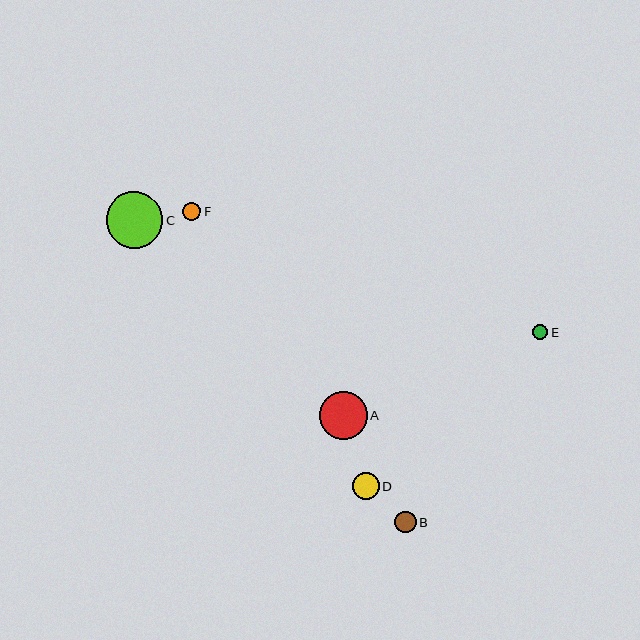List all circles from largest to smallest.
From largest to smallest: C, A, D, B, F, E.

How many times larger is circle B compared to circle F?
Circle B is approximately 1.2 times the size of circle F.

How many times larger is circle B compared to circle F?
Circle B is approximately 1.2 times the size of circle F.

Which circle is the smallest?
Circle E is the smallest with a size of approximately 15 pixels.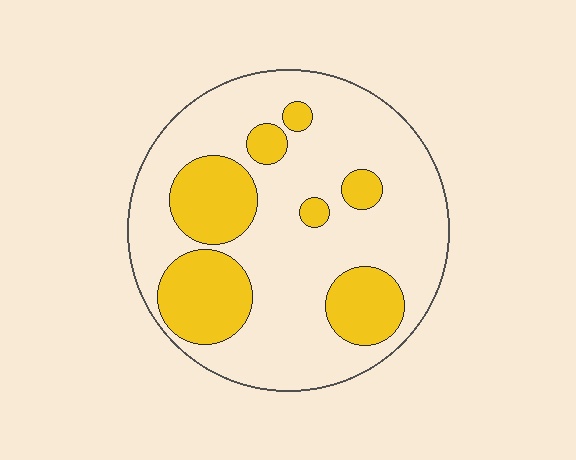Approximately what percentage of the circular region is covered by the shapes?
Approximately 30%.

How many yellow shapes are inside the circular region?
7.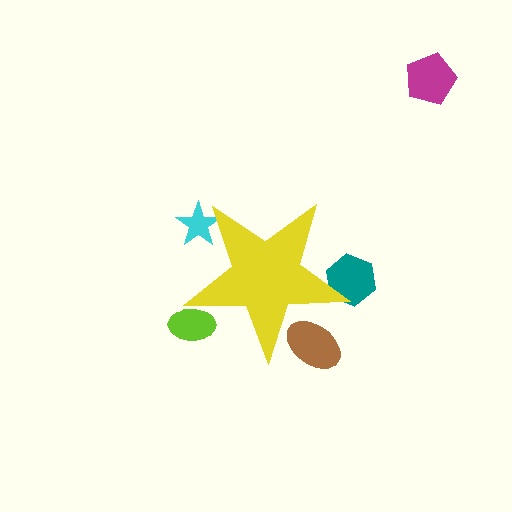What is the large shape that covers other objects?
A yellow star.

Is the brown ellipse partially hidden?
Yes, the brown ellipse is partially hidden behind the yellow star.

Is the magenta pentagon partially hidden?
No, the magenta pentagon is fully visible.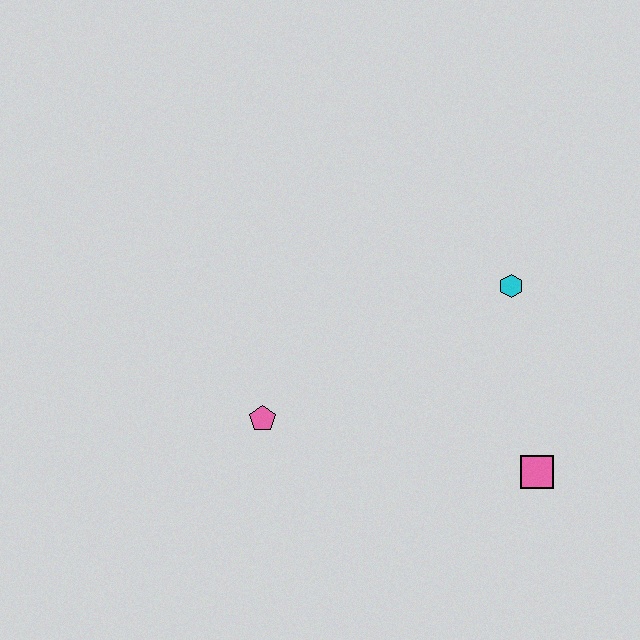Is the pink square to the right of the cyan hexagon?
Yes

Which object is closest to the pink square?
The cyan hexagon is closest to the pink square.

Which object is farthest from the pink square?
The pink pentagon is farthest from the pink square.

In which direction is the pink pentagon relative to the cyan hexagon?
The pink pentagon is to the left of the cyan hexagon.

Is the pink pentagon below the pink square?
No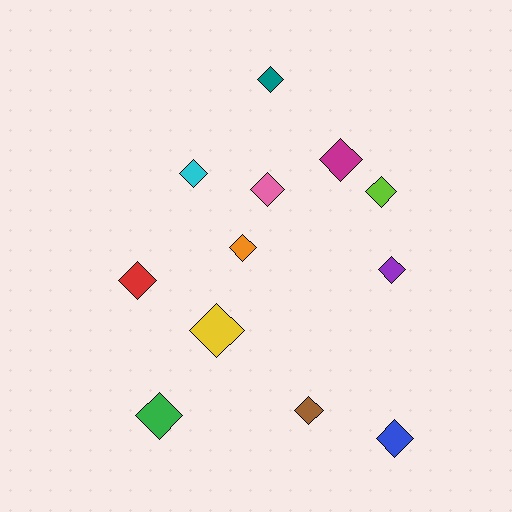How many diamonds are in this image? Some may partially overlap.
There are 12 diamonds.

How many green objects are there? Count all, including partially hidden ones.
There is 1 green object.